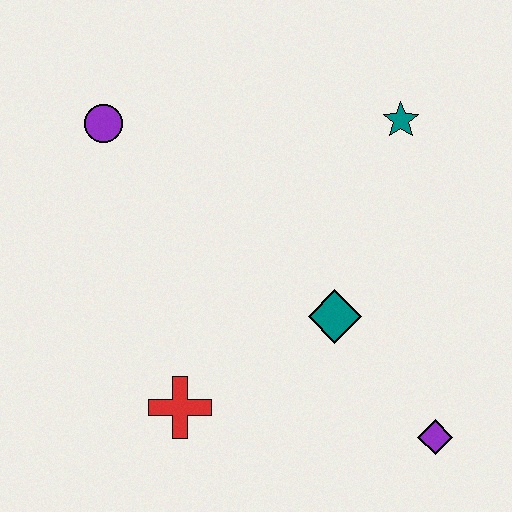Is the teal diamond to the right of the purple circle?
Yes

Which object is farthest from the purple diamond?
The purple circle is farthest from the purple diamond.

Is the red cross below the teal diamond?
Yes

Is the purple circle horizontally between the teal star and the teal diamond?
No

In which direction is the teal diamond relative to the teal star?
The teal diamond is below the teal star.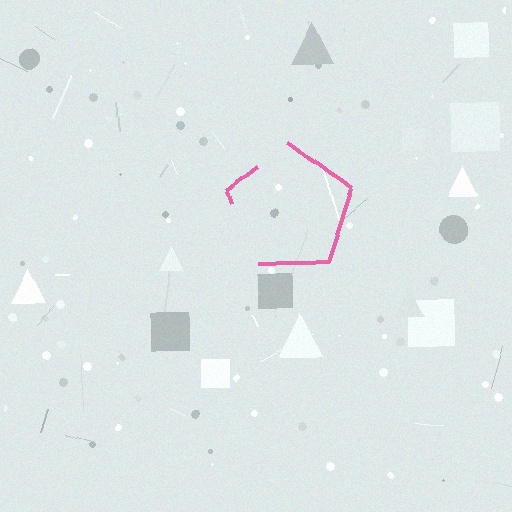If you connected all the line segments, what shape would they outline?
They would outline a pentagon.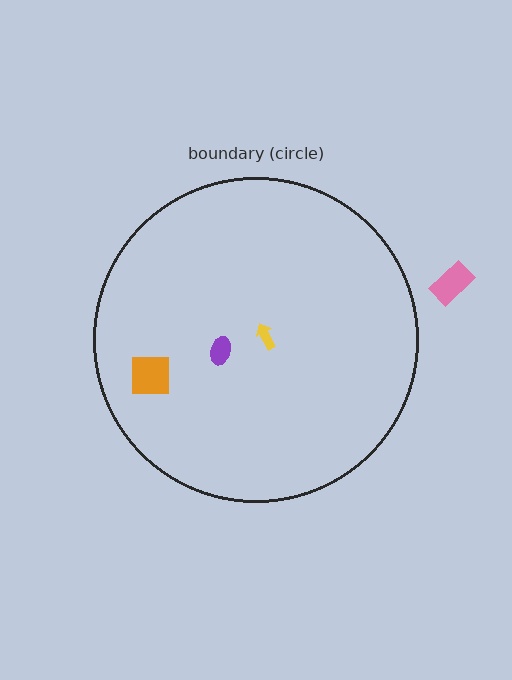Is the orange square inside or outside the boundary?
Inside.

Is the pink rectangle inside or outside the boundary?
Outside.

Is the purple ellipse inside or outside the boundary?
Inside.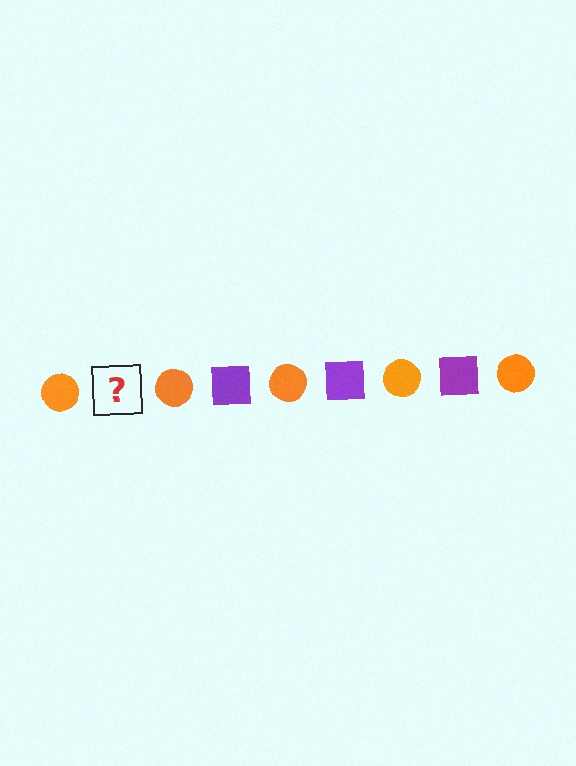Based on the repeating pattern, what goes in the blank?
The blank should be a purple square.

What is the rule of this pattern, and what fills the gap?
The rule is that the pattern alternates between orange circle and purple square. The gap should be filled with a purple square.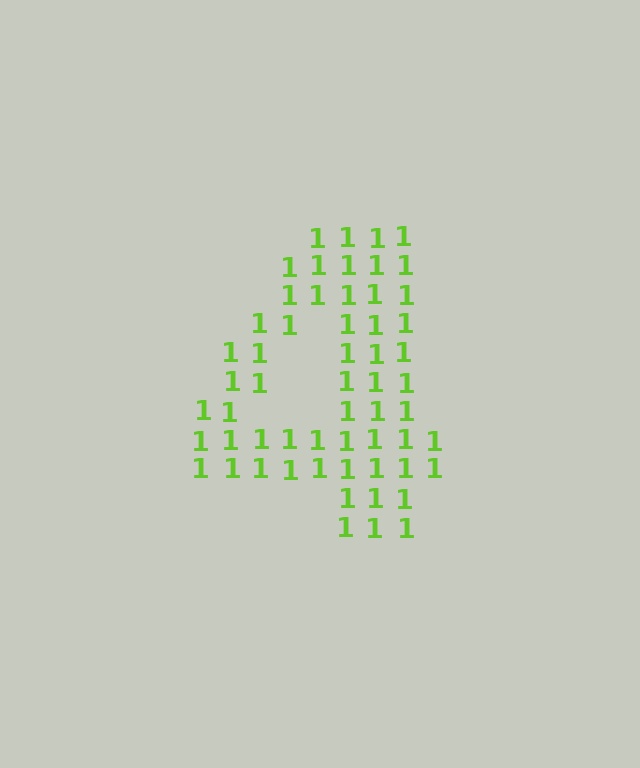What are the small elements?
The small elements are digit 1's.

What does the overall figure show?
The overall figure shows the digit 4.